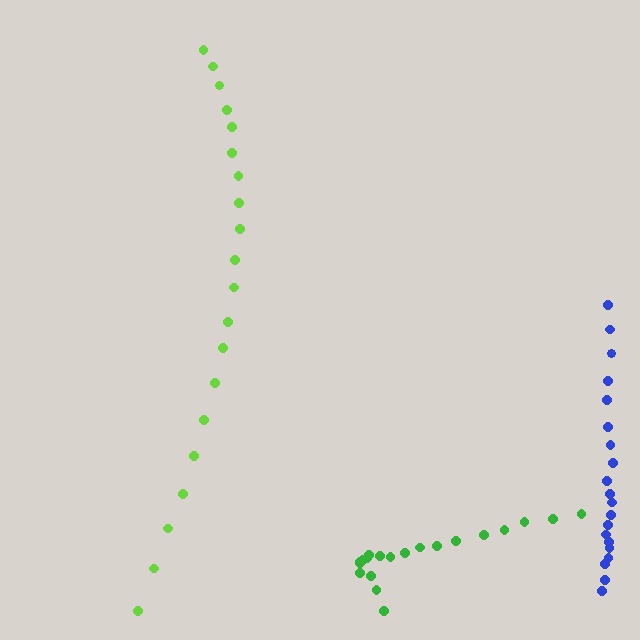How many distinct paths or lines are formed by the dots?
There are 3 distinct paths.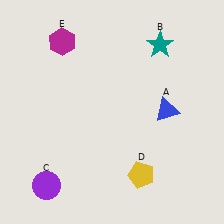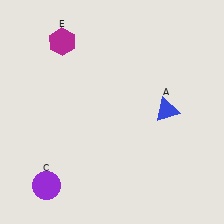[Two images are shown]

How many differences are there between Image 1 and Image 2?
There are 2 differences between the two images.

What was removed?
The yellow pentagon (D), the teal star (B) were removed in Image 2.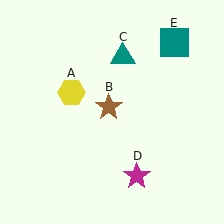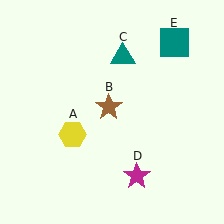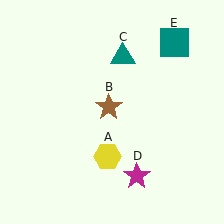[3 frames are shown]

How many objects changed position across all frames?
1 object changed position: yellow hexagon (object A).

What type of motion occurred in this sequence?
The yellow hexagon (object A) rotated counterclockwise around the center of the scene.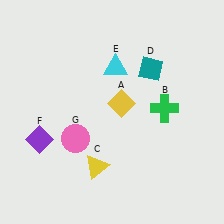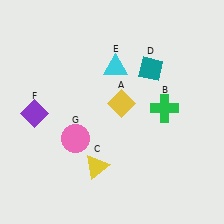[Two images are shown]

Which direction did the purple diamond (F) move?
The purple diamond (F) moved up.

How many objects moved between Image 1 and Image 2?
1 object moved between the two images.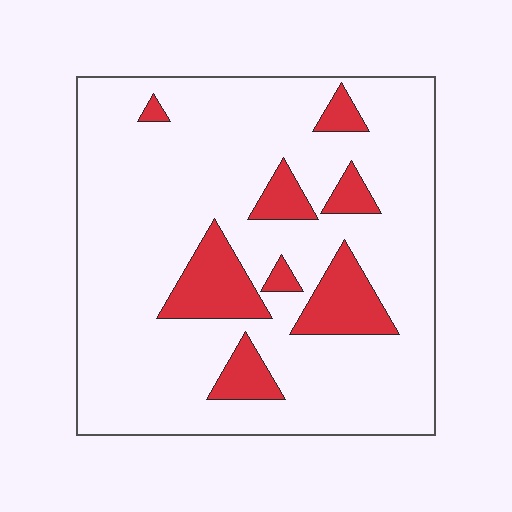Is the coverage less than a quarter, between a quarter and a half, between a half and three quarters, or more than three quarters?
Less than a quarter.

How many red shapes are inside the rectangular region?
8.